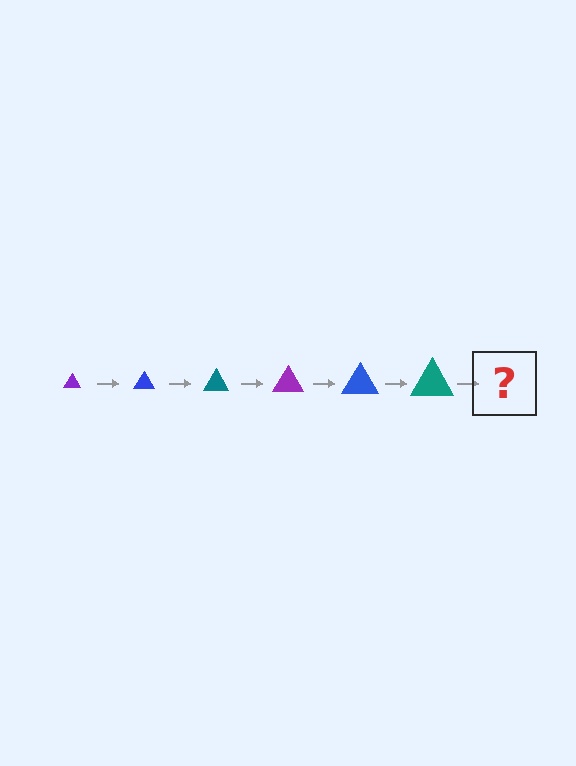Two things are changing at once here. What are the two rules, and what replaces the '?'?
The two rules are that the triangle grows larger each step and the color cycles through purple, blue, and teal. The '?' should be a purple triangle, larger than the previous one.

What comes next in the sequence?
The next element should be a purple triangle, larger than the previous one.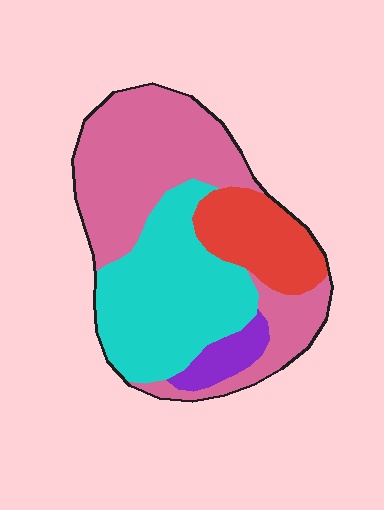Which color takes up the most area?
Pink, at roughly 45%.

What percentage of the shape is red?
Red takes up about one sixth (1/6) of the shape.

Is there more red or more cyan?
Cyan.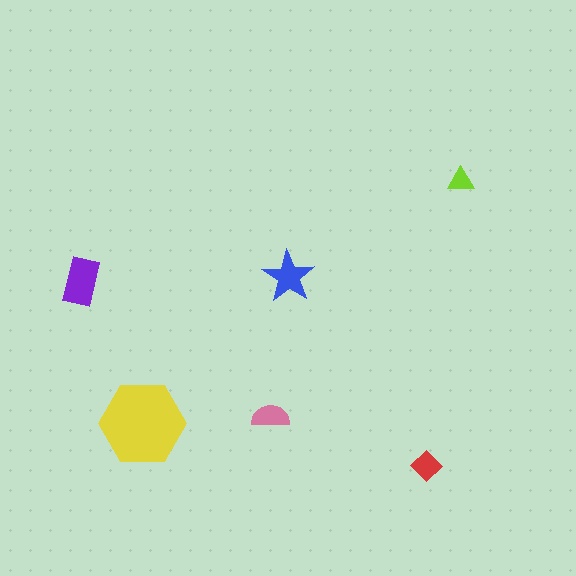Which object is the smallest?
The lime triangle.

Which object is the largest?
The yellow hexagon.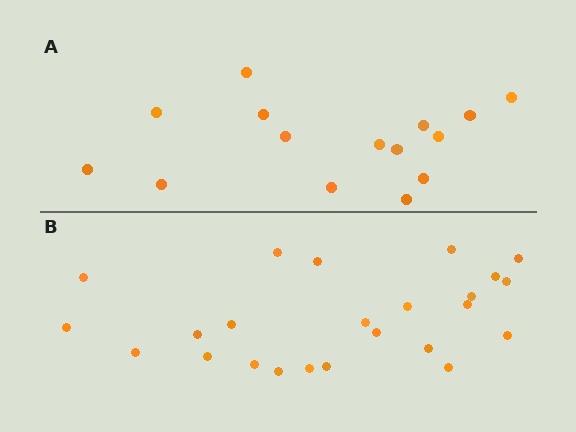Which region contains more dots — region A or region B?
Region B (the bottom region) has more dots.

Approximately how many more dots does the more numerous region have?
Region B has roughly 8 or so more dots than region A.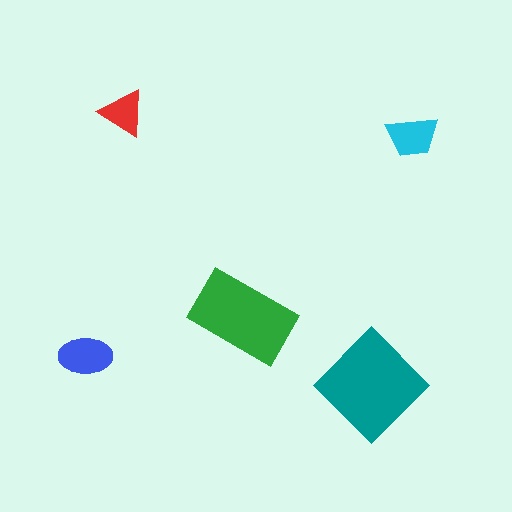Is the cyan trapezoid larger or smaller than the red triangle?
Larger.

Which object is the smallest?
The red triangle.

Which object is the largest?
The teal diamond.